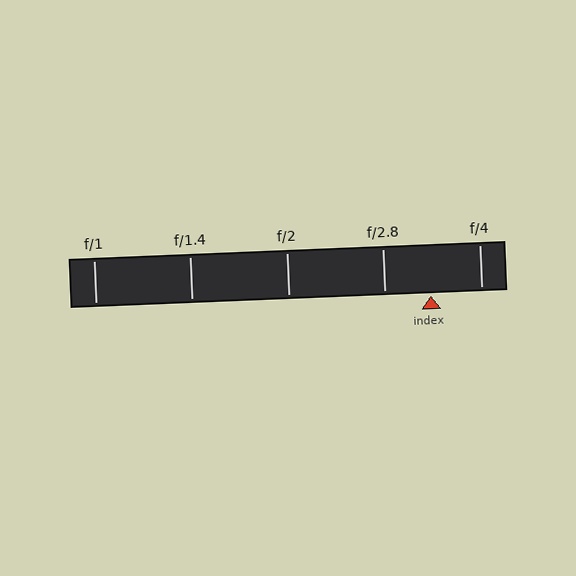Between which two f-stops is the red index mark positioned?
The index mark is between f/2.8 and f/4.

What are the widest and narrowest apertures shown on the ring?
The widest aperture shown is f/1 and the narrowest is f/4.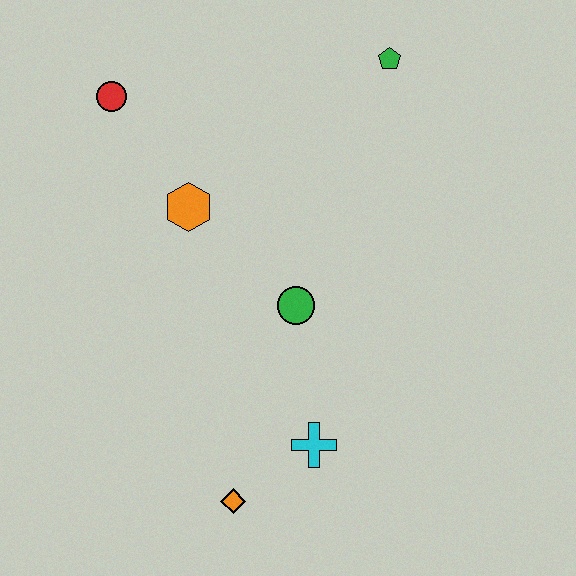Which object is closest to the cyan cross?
The orange diamond is closest to the cyan cross.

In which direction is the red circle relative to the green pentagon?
The red circle is to the left of the green pentagon.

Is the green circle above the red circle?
No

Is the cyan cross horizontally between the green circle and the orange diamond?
No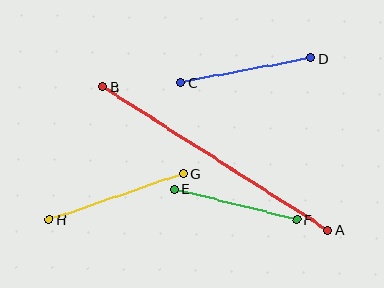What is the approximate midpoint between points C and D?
The midpoint is at approximately (246, 70) pixels.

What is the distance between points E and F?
The distance is approximately 126 pixels.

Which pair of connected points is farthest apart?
Points A and B are farthest apart.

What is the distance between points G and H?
The distance is approximately 142 pixels.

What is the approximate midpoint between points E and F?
The midpoint is at approximately (236, 204) pixels.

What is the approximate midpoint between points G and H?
The midpoint is at approximately (117, 197) pixels.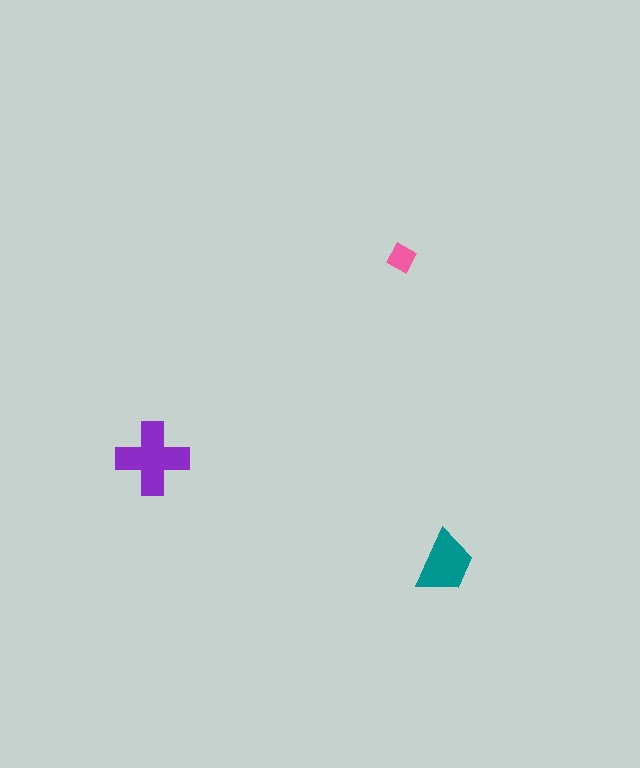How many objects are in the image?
There are 3 objects in the image.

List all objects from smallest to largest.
The pink diamond, the teal trapezoid, the purple cross.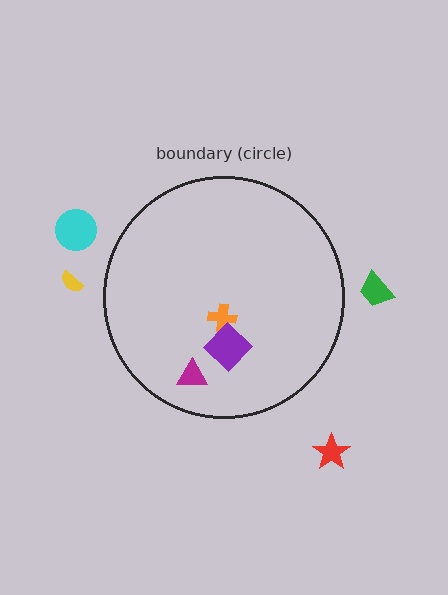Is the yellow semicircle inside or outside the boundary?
Outside.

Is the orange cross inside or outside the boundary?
Inside.